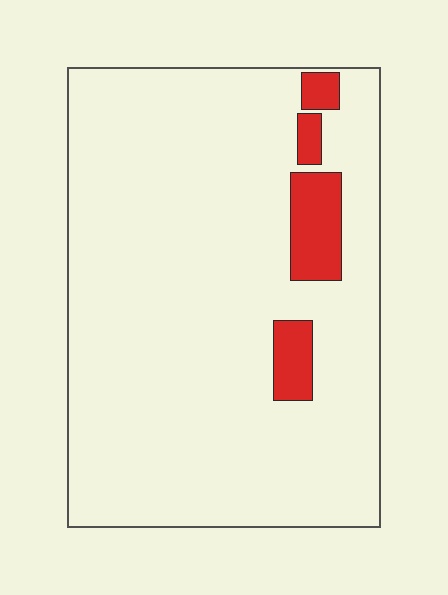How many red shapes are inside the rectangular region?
4.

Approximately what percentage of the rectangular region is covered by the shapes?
Approximately 10%.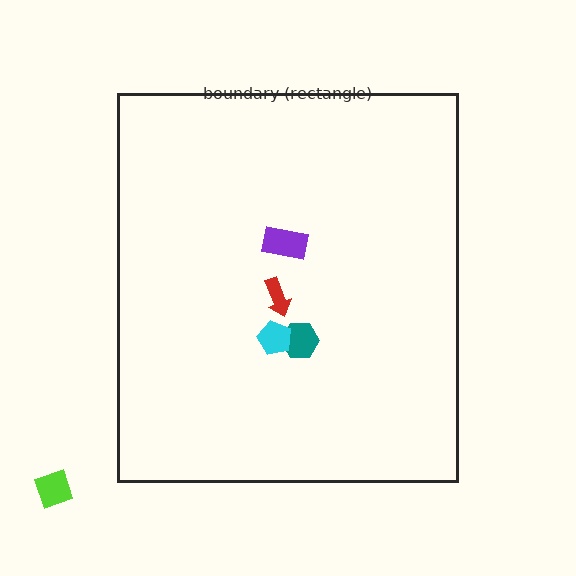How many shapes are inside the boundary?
4 inside, 1 outside.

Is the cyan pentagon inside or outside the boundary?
Inside.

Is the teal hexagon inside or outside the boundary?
Inside.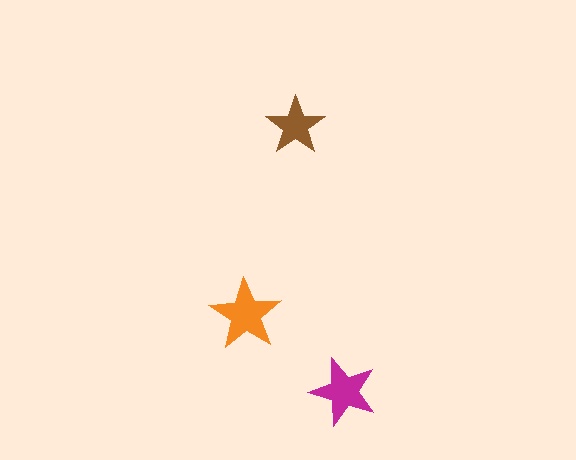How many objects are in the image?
There are 3 objects in the image.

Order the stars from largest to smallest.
the orange one, the magenta one, the brown one.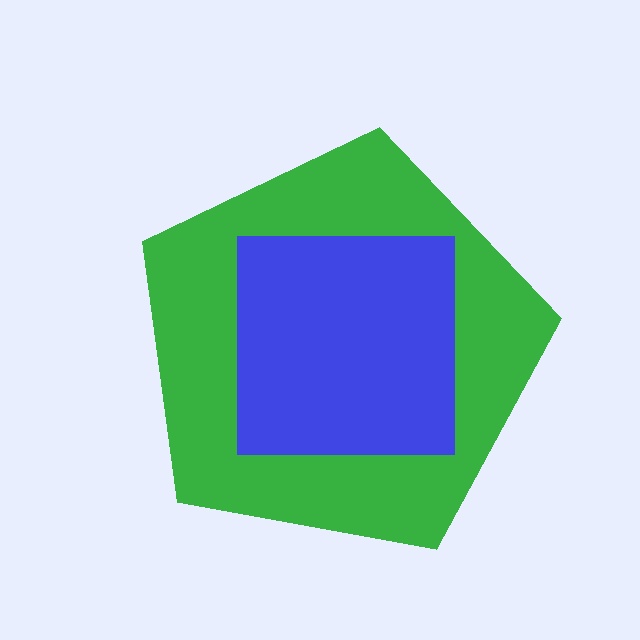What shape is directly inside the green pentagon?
The blue square.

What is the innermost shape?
The blue square.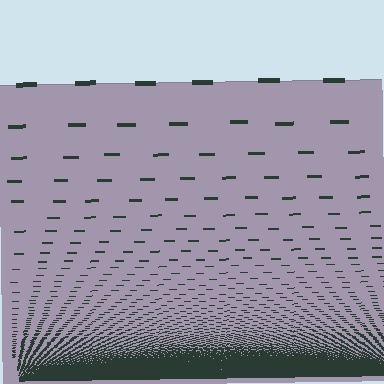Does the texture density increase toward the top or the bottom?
Density increases toward the bottom.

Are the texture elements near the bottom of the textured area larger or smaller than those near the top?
Smaller. The gradient is inverted — elements near the bottom are smaller and denser.